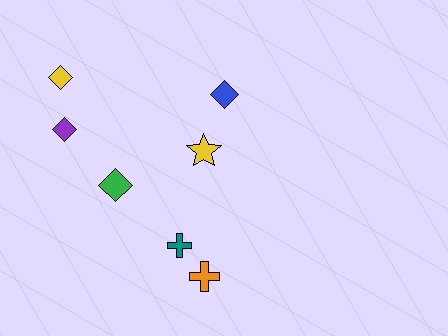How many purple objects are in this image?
There is 1 purple object.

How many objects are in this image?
There are 7 objects.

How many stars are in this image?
There is 1 star.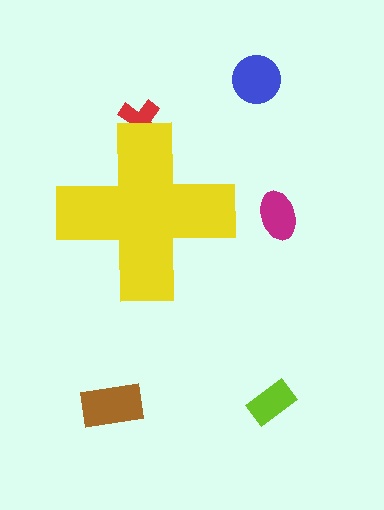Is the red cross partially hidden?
Yes, the red cross is partially hidden behind the yellow cross.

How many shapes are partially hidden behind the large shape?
1 shape is partially hidden.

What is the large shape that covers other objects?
A yellow cross.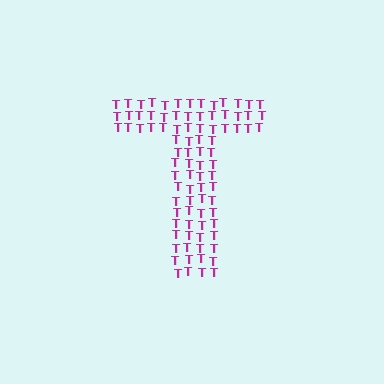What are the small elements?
The small elements are letter T's.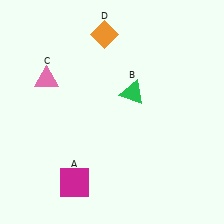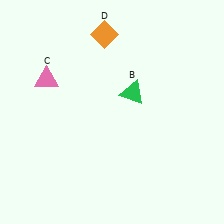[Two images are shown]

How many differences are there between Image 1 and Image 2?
There is 1 difference between the two images.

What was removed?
The magenta square (A) was removed in Image 2.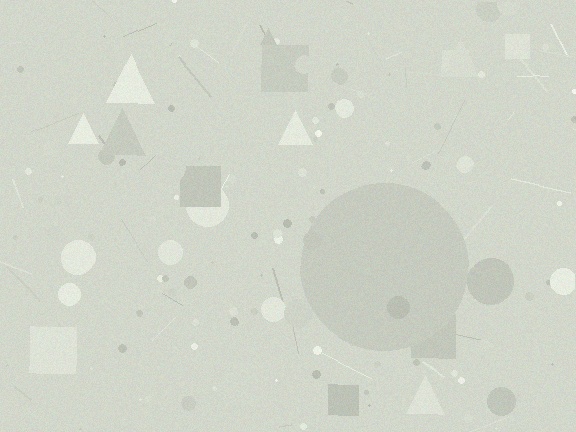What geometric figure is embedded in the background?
A circle is embedded in the background.